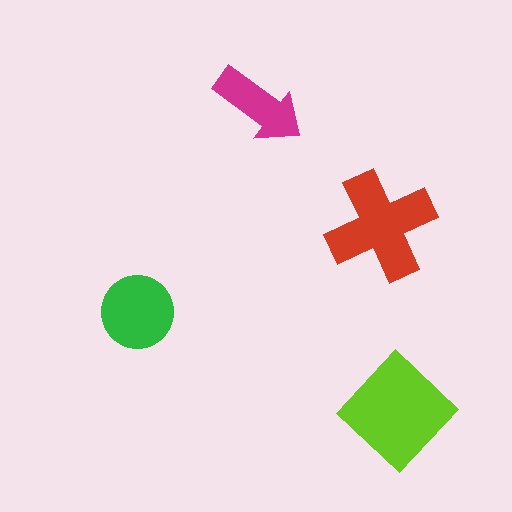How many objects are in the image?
There are 4 objects in the image.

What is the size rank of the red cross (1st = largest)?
2nd.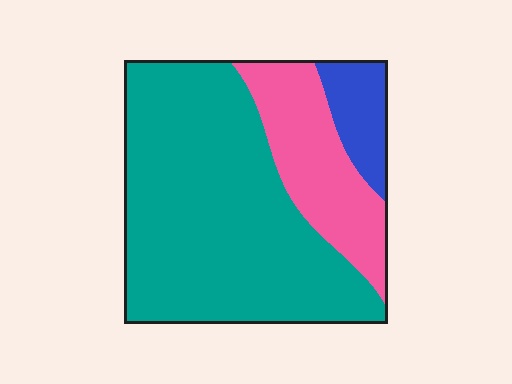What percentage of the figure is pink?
Pink covers around 25% of the figure.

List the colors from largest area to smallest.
From largest to smallest: teal, pink, blue.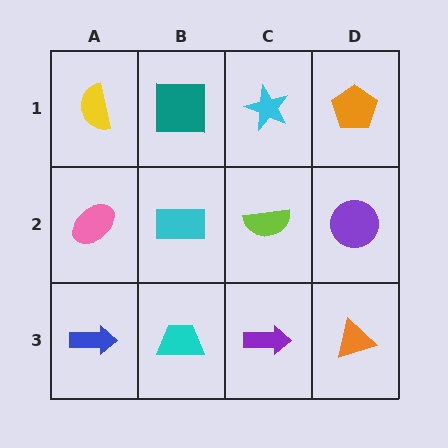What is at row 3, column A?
A blue arrow.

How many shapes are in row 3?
4 shapes.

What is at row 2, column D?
A purple circle.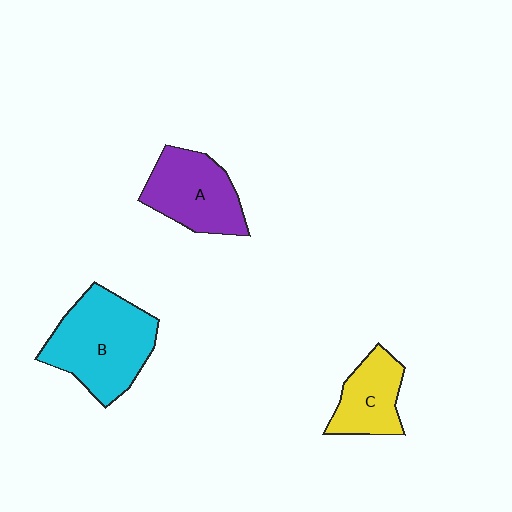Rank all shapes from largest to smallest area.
From largest to smallest: B (cyan), A (purple), C (yellow).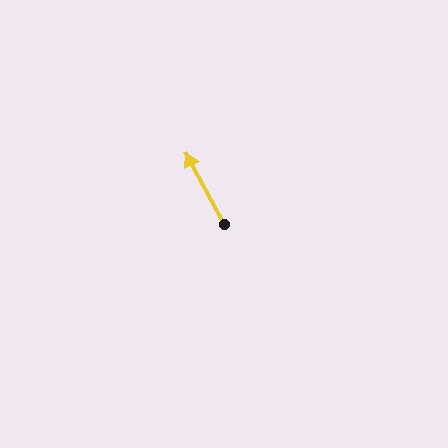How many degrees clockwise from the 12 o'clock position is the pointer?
Approximately 332 degrees.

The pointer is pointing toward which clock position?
Roughly 11 o'clock.